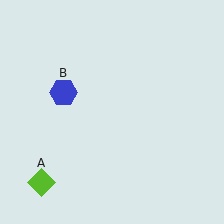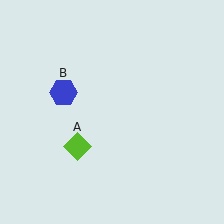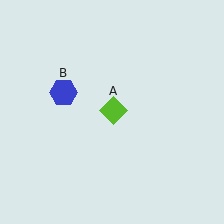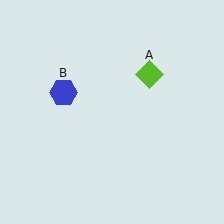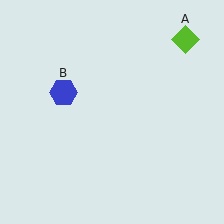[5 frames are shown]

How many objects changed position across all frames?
1 object changed position: lime diamond (object A).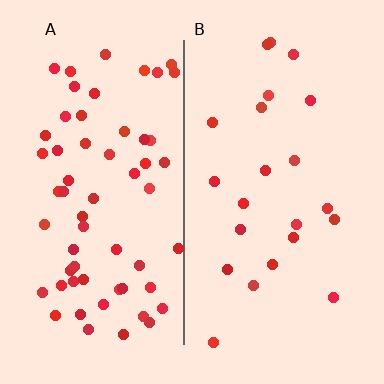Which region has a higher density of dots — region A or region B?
A (the left).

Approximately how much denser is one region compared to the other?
Approximately 2.7× — region A over region B.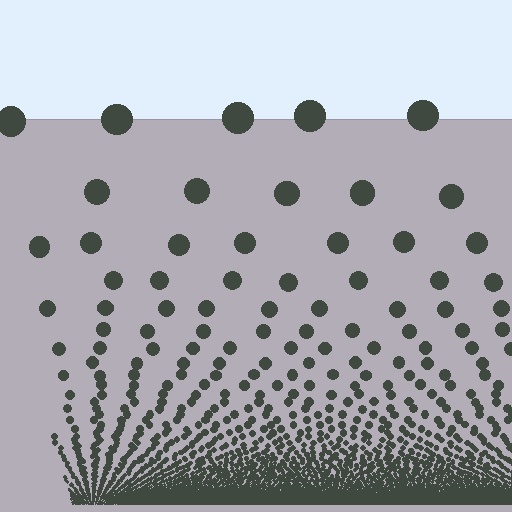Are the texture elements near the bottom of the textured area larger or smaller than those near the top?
Smaller. The gradient is inverted — elements near the bottom are smaller and denser.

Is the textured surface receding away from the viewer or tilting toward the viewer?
The surface appears to tilt toward the viewer. Texture elements get larger and sparser toward the top.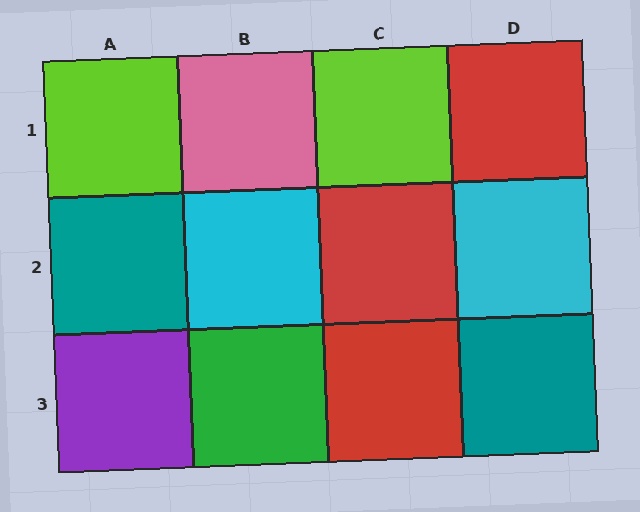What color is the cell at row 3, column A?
Purple.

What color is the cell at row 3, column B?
Green.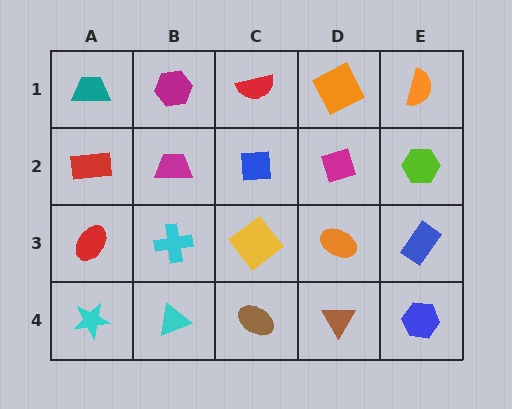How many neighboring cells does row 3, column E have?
3.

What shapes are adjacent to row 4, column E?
A blue rectangle (row 3, column E), a brown triangle (row 4, column D).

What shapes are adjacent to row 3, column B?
A magenta trapezoid (row 2, column B), a cyan triangle (row 4, column B), a red ellipse (row 3, column A), a yellow diamond (row 3, column C).